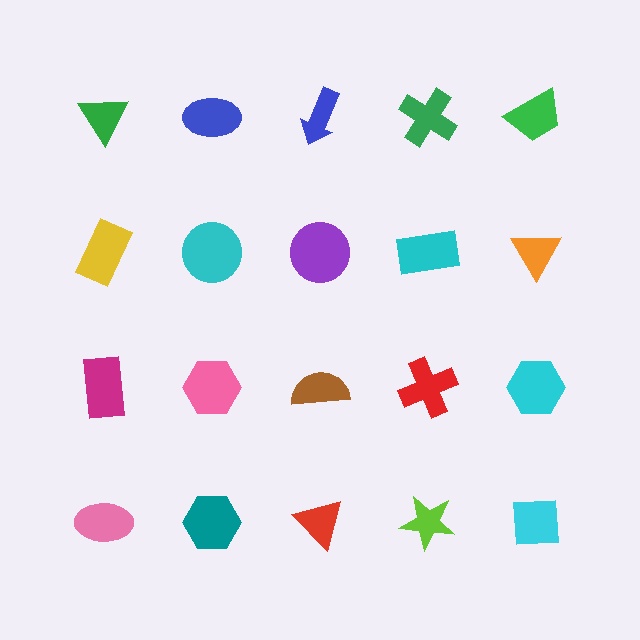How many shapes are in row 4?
5 shapes.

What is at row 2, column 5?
An orange triangle.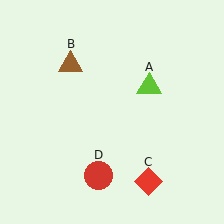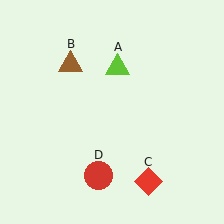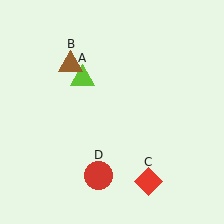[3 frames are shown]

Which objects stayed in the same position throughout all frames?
Brown triangle (object B) and red diamond (object C) and red circle (object D) remained stationary.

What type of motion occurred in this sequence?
The lime triangle (object A) rotated counterclockwise around the center of the scene.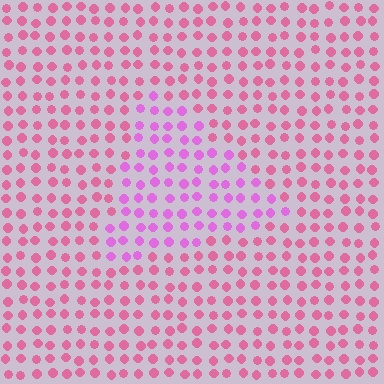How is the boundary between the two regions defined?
The boundary is defined purely by a slight shift in hue (about 33 degrees). Spacing, size, and orientation are identical on both sides.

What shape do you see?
I see a triangle.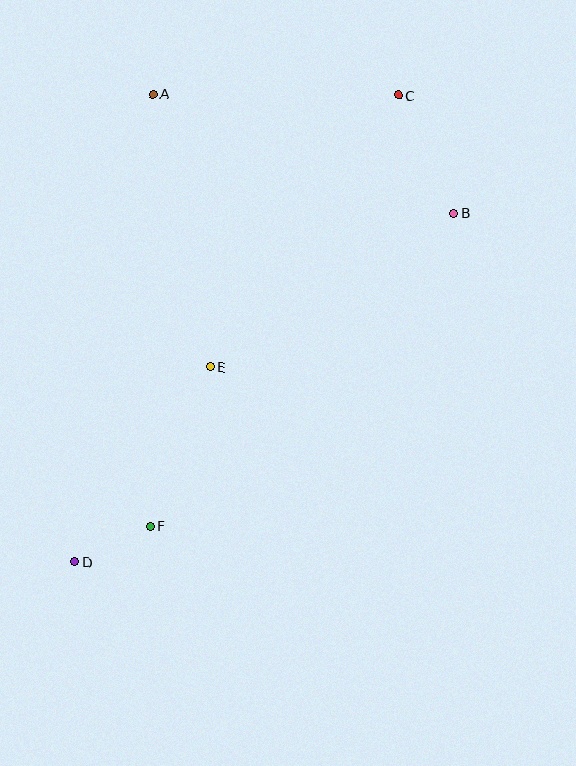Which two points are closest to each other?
Points D and F are closest to each other.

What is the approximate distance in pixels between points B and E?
The distance between B and E is approximately 288 pixels.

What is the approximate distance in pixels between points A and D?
The distance between A and D is approximately 474 pixels.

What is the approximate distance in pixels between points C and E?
The distance between C and E is approximately 330 pixels.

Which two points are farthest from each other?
Points C and D are farthest from each other.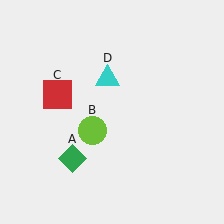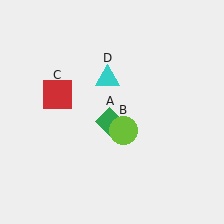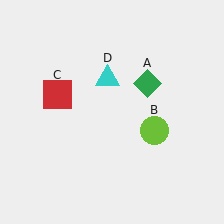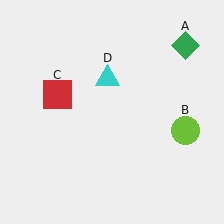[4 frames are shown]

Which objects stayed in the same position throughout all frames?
Red square (object C) and cyan triangle (object D) remained stationary.